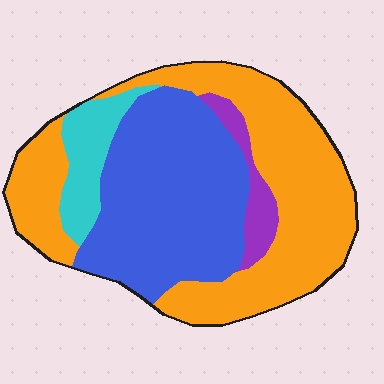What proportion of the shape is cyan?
Cyan covers about 10% of the shape.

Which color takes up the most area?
Orange, at roughly 45%.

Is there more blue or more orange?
Orange.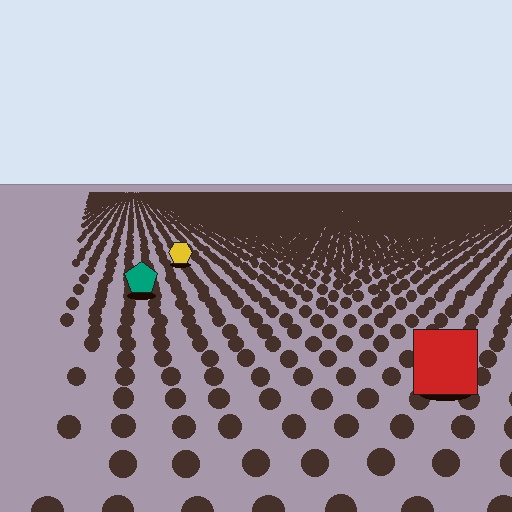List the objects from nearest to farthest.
From nearest to farthest: the red square, the teal pentagon, the yellow hexagon.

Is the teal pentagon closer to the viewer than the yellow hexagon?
Yes. The teal pentagon is closer — you can tell from the texture gradient: the ground texture is coarser near it.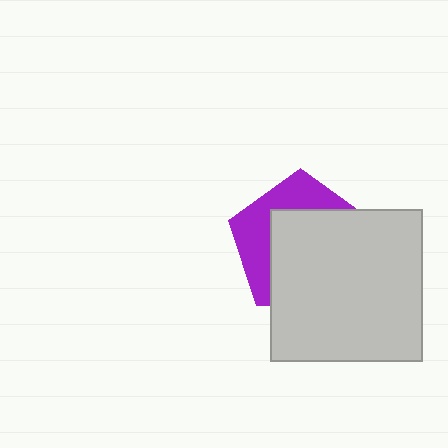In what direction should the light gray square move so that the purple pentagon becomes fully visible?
The light gray square should move toward the lower-right. That is the shortest direction to clear the overlap and leave the purple pentagon fully visible.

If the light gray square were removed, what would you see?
You would see the complete purple pentagon.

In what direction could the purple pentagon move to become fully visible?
The purple pentagon could move toward the upper-left. That would shift it out from behind the light gray square entirely.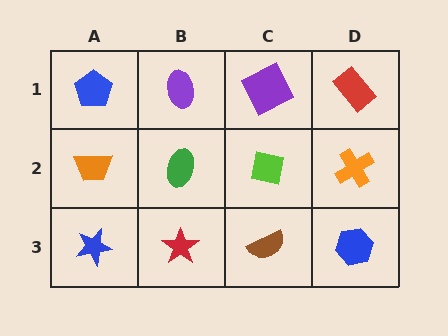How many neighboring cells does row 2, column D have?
3.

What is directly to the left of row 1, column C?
A purple ellipse.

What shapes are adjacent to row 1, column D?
An orange cross (row 2, column D), a purple square (row 1, column C).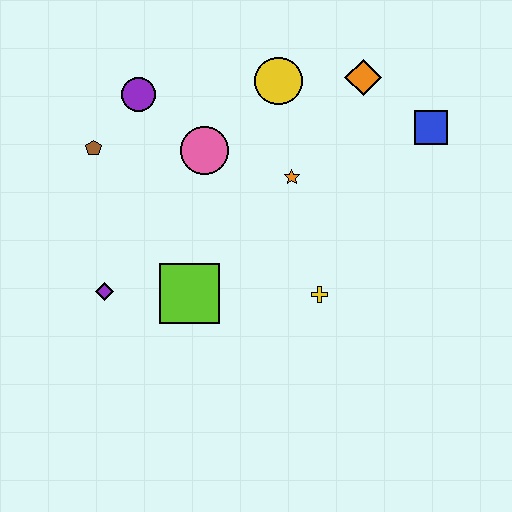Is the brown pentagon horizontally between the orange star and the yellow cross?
No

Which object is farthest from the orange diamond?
The purple diamond is farthest from the orange diamond.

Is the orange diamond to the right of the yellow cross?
Yes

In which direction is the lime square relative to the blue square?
The lime square is to the left of the blue square.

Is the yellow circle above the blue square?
Yes